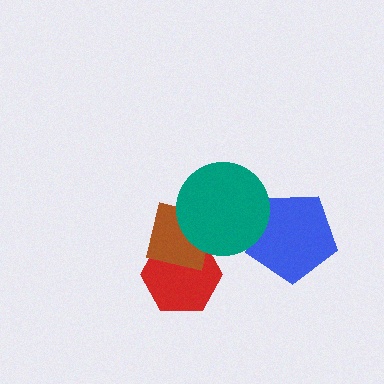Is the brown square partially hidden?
Yes, it is partially covered by another shape.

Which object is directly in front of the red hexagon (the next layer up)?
The brown square is directly in front of the red hexagon.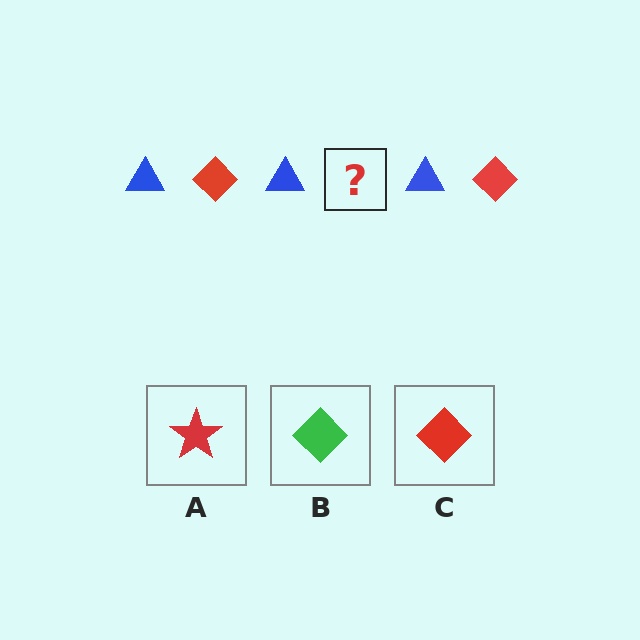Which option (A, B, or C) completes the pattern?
C.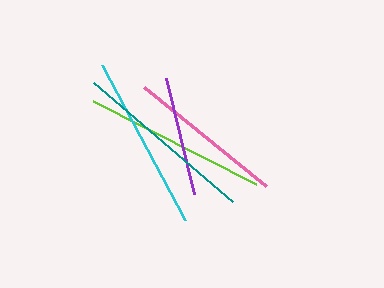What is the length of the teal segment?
The teal segment is approximately 182 pixels long.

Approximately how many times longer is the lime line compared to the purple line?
The lime line is approximately 1.5 times the length of the purple line.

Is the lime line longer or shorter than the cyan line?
The lime line is longer than the cyan line.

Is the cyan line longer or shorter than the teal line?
The teal line is longer than the cyan line.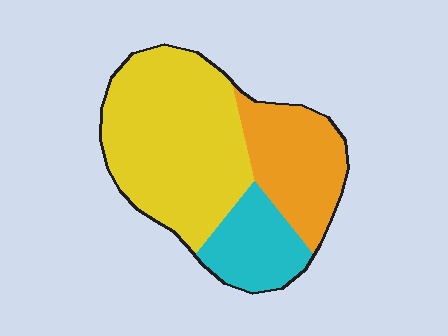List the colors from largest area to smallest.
From largest to smallest: yellow, orange, cyan.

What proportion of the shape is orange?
Orange covers 27% of the shape.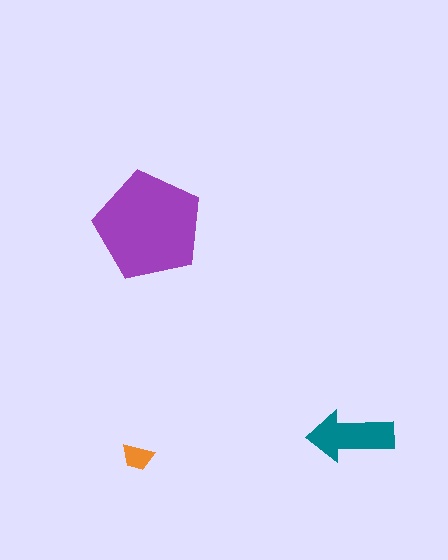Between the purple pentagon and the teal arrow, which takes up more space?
The purple pentagon.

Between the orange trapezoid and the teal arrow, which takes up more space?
The teal arrow.